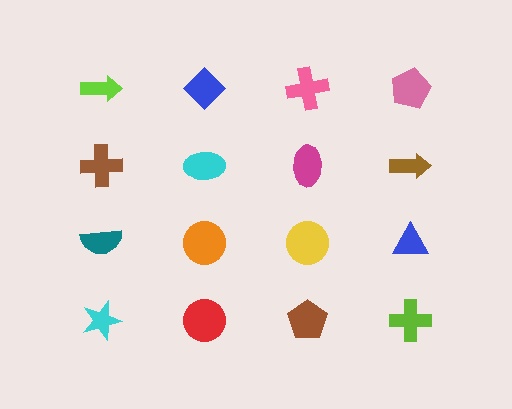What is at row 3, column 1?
A teal semicircle.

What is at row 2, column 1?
A brown cross.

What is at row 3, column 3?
A yellow circle.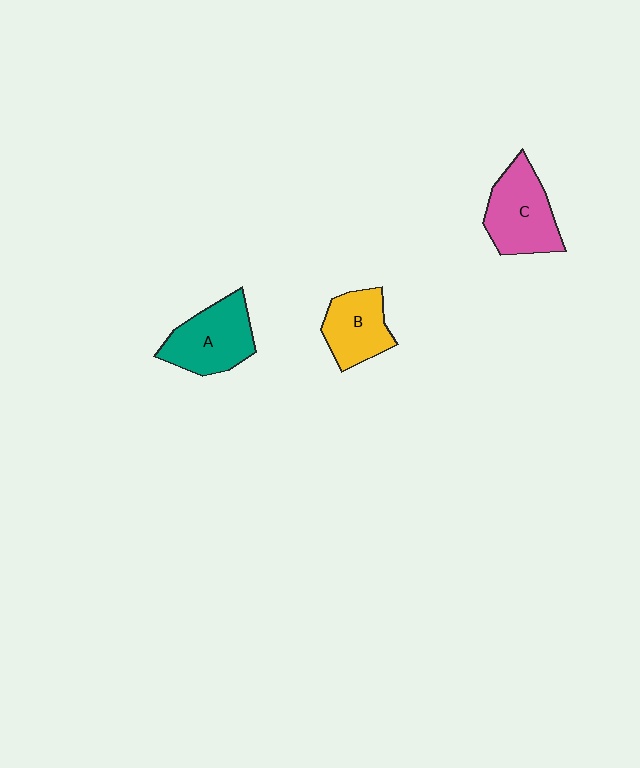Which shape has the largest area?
Shape C (pink).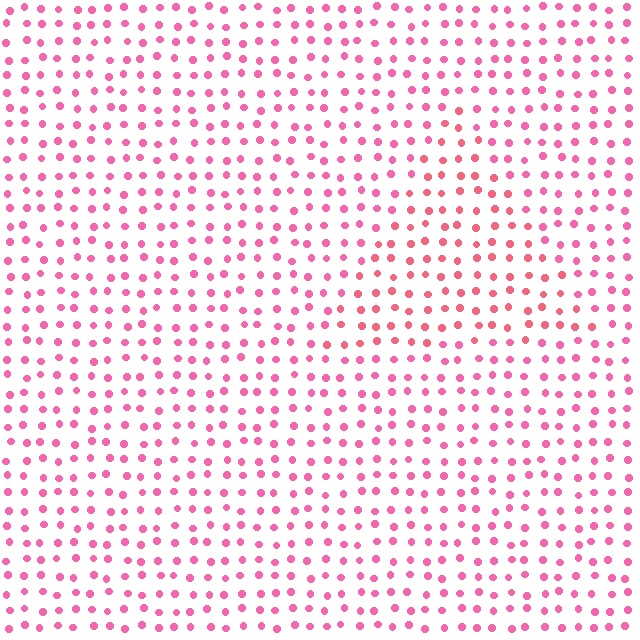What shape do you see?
I see a triangle.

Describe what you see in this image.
The image is filled with small pink elements in a uniform arrangement. A triangle-shaped region is visible where the elements are tinted to a slightly different hue, forming a subtle color boundary.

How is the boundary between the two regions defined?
The boundary is defined purely by a slight shift in hue (about 20 degrees). Spacing, size, and orientation are identical on both sides.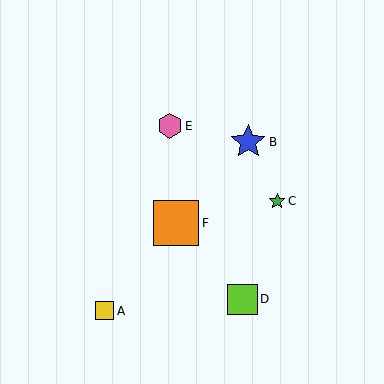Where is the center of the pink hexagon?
The center of the pink hexagon is at (170, 126).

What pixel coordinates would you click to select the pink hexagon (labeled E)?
Click at (170, 126) to select the pink hexagon E.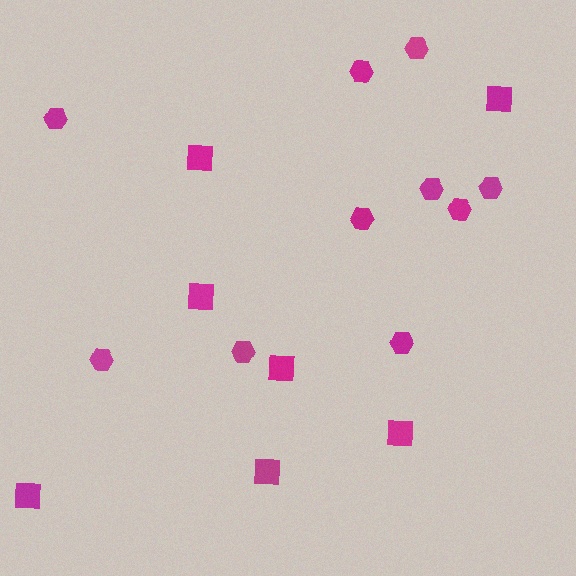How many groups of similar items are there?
There are 2 groups: one group of squares (7) and one group of hexagons (10).